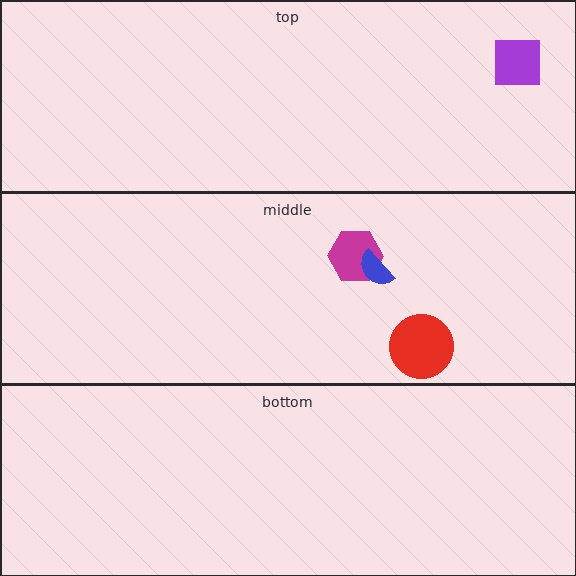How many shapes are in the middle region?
3.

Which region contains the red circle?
The middle region.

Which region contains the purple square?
The top region.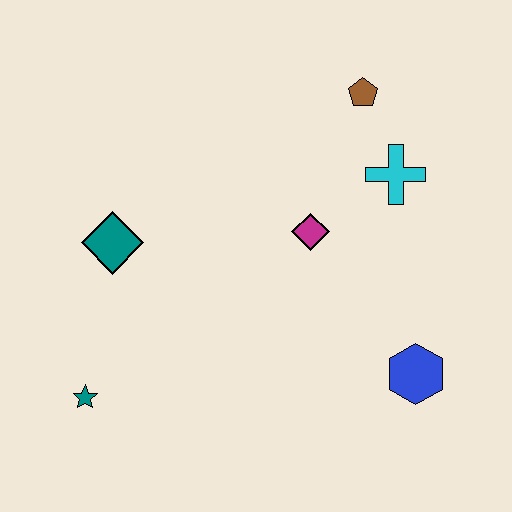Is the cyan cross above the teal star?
Yes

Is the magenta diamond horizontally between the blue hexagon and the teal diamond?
Yes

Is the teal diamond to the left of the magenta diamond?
Yes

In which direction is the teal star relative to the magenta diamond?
The teal star is to the left of the magenta diamond.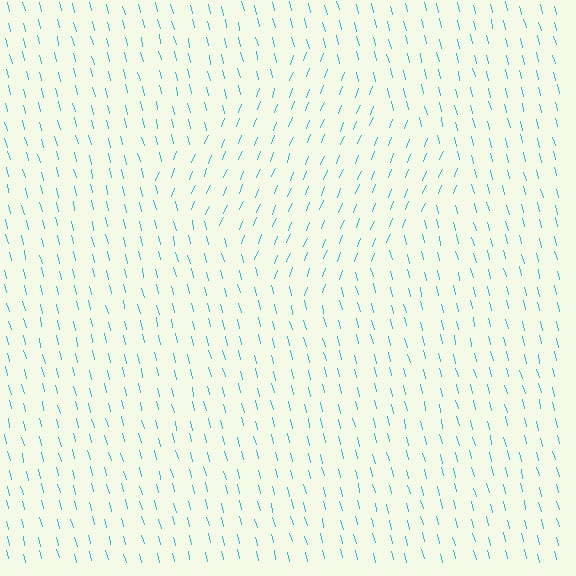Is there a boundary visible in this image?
Yes, there is a texture boundary formed by a change in line orientation.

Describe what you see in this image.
The image is filled with small cyan line segments. A diamond region in the image has lines oriented differently from the surrounding lines, creating a visible texture boundary.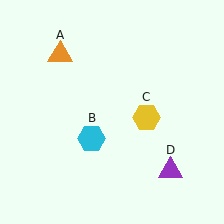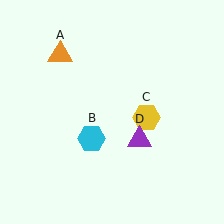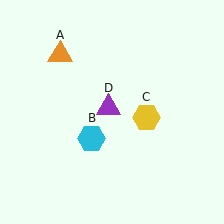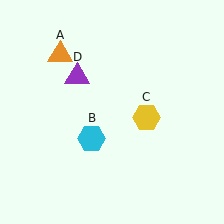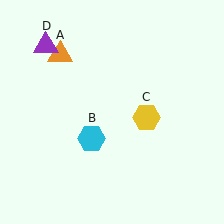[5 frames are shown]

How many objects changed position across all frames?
1 object changed position: purple triangle (object D).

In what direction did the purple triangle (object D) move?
The purple triangle (object D) moved up and to the left.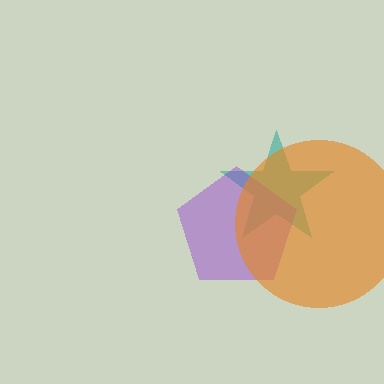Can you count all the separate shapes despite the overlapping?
Yes, there are 3 separate shapes.